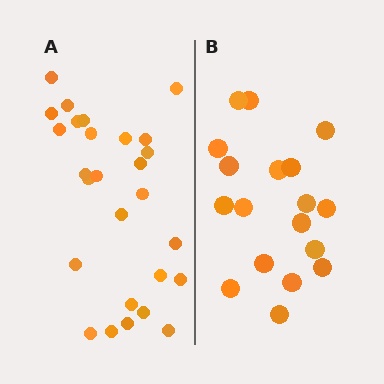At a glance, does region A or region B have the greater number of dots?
Region A (the left region) has more dots.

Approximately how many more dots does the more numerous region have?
Region A has roughly 8 or so more dots than region B.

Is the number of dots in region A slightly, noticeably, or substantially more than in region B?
Region A has substantially more. The ratio is roughly 1.5 to 1.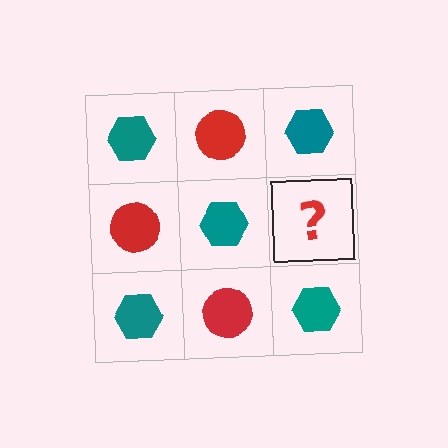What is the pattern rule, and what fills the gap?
The rule is that it alternates teal hexagon and red circle in a checkerboard pattern. The gap should be filled with a red circle.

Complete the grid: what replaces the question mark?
The question mark should be replaced with a red circle.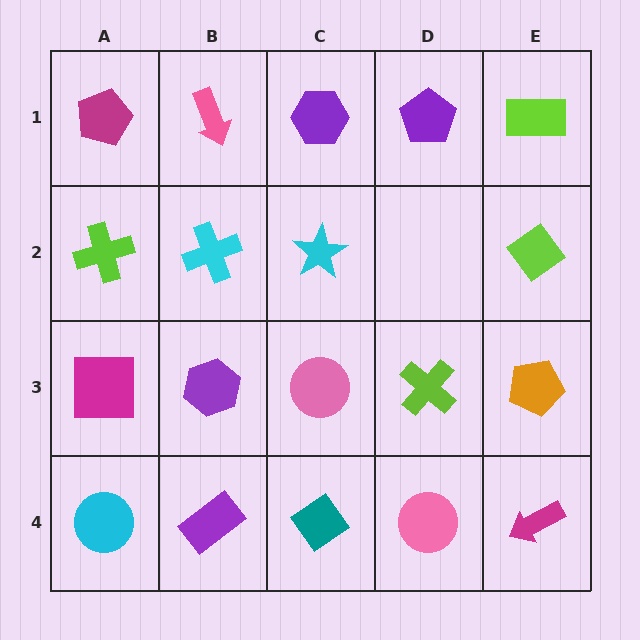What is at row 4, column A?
A cyan circle.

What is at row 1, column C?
A purple hexagon.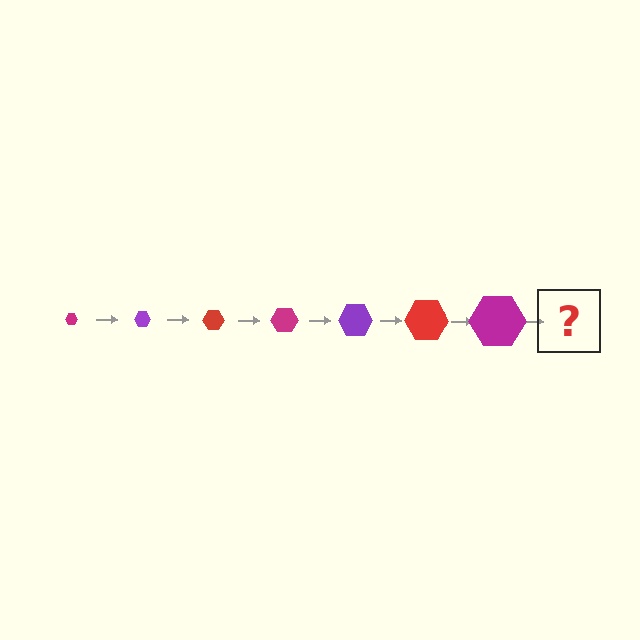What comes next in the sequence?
The next element should be a purple hexagon, larger than the previous one.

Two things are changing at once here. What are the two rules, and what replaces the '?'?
The two rules are that the hexagon grows larger each step and the color cycles through magenta, purple, and red. The '?' should be a purple hexagon, larger than the previous one.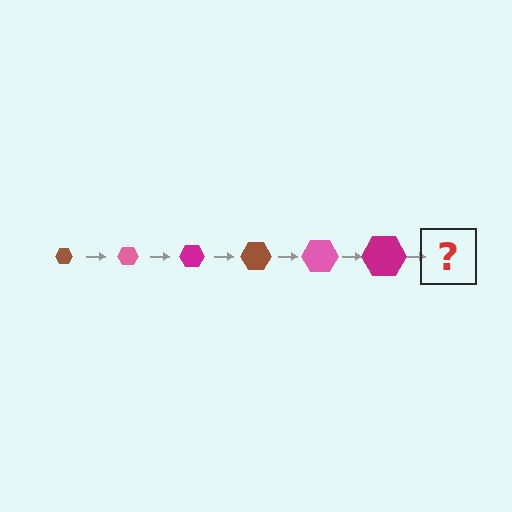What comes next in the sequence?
The next element should be a brown hexagon, larger than the previous one.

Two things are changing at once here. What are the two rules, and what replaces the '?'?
The two rules are that the hexagon grows larger each step and the color cycles through brown, pink, and magenta. The '?' should be a brown hexagon, larger than the previous one.